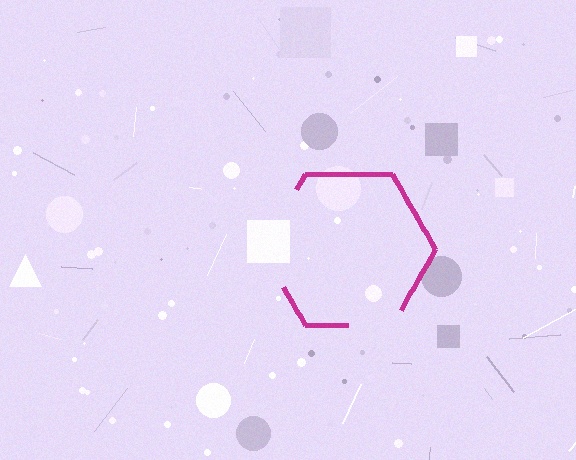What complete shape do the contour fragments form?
The contour fragments form a hexagon.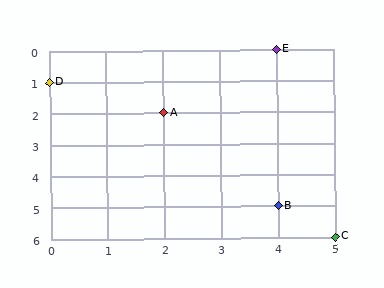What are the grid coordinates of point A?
Point A is at grid coordinates (2, 2).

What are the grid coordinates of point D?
Point D is at grid coordinates (0, 1).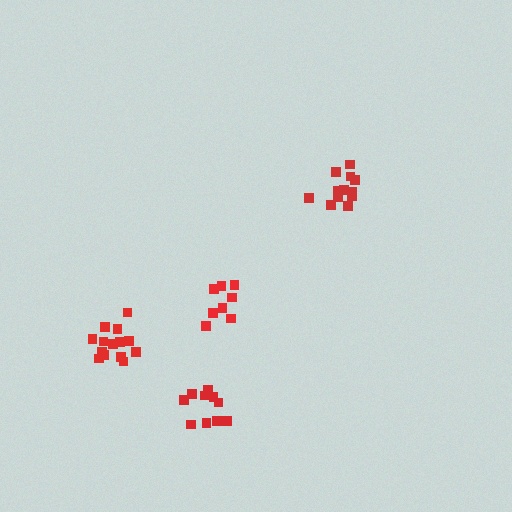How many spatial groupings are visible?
There are 4 spatial groupings.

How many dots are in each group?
Group 1: 13 dots, Group 2: 10 dots, Group 3: 14 dots, Group 4: 8 dots (45 total).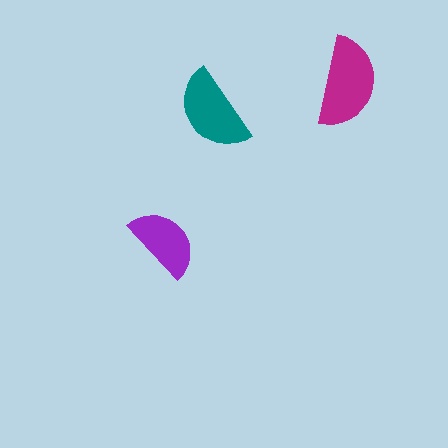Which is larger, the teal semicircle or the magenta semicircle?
The magenta one.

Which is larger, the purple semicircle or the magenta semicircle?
The magenta one.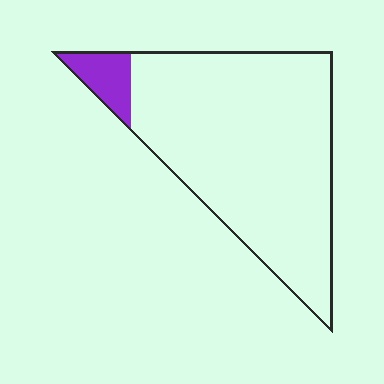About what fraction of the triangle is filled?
About one tenth (1/10).